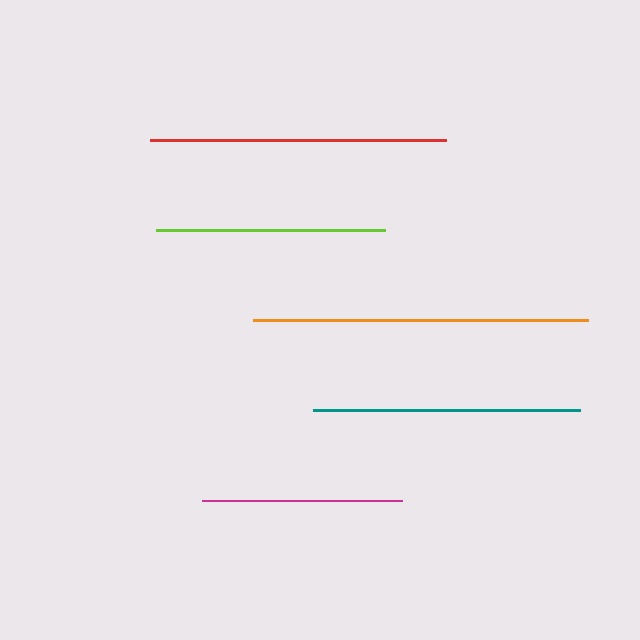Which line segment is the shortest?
The magenta line is the shortest at approximately 200 pixels.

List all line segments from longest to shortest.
From longest to shortest: orange, red, teal, lime, magenta.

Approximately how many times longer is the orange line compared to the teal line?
The orange line is approximately 1.3 times the length of the teal line.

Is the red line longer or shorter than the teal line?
The red line is longer than the teal line.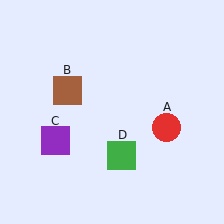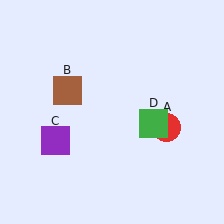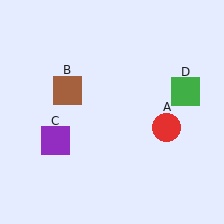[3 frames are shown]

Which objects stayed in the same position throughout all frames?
Red circle (object A) and brown square (object B) and purple square (object C) remained stationary.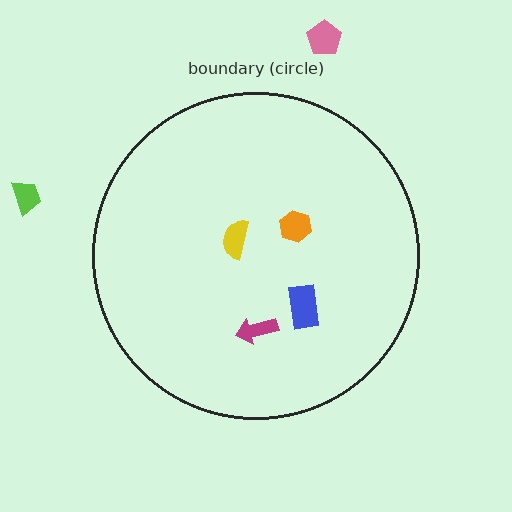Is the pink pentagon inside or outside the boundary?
Outside.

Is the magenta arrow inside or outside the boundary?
Inside.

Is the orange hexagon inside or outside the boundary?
Inside.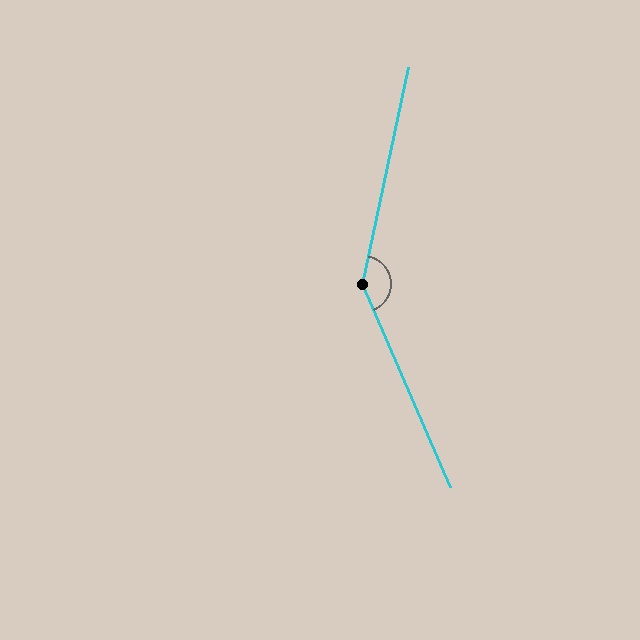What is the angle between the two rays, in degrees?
Approximately 145 degrees.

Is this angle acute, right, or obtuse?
It is obtuse.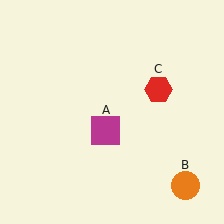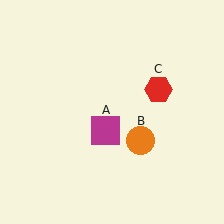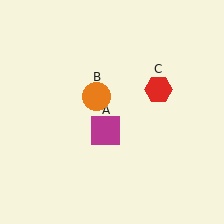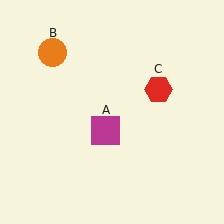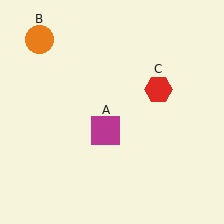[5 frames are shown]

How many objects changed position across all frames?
1 object changed position: orange circle (object B).